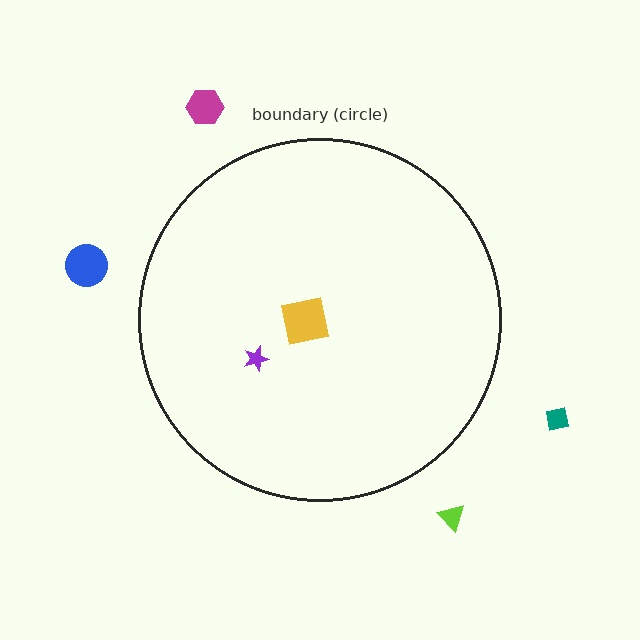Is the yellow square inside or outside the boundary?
Inside.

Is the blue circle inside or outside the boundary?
Outside.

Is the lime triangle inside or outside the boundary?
Outside.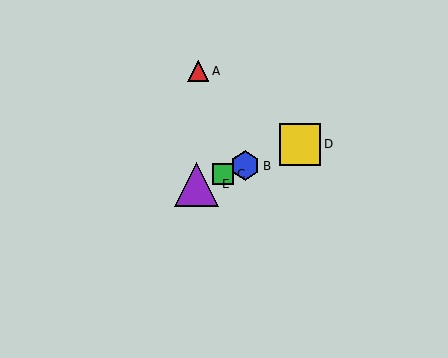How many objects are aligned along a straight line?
4 objects (B, C, D, E) are aligned along a straight line.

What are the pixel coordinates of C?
Object C is at (223, 174).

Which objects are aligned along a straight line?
Objects B, C, D, E are aligned along a straight line.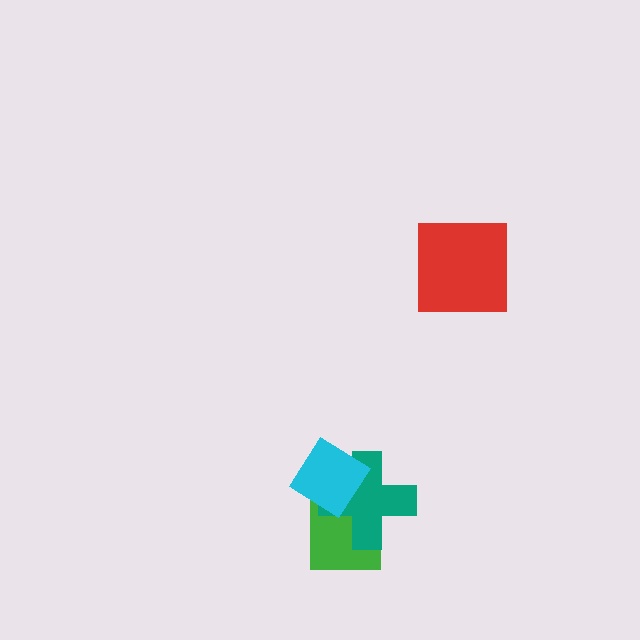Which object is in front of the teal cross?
The cyan diamond is in front of the teal cross.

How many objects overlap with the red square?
0 objects overlap with the red square.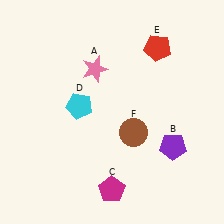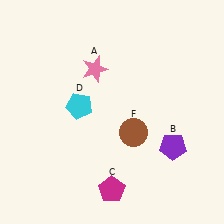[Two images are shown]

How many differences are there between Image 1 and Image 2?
There is 1 difference between the two images.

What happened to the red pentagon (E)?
The red pentagon (E) was removed in Image 2. It was in the top-right area of Image 1.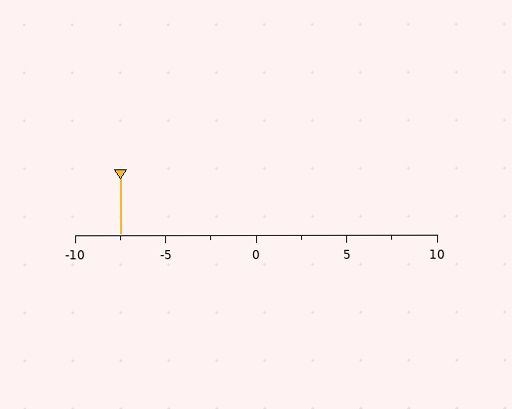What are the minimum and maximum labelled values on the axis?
The axis runs from -10 to 10.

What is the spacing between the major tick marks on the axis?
The major ticks are spaced 5 apart.